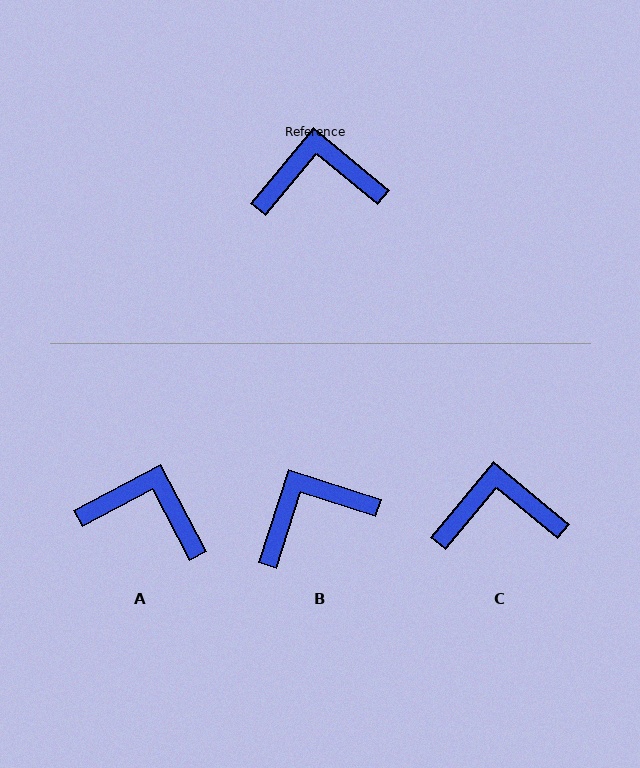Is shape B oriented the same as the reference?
No, it is off by about 22 degrees.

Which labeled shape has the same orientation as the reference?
C.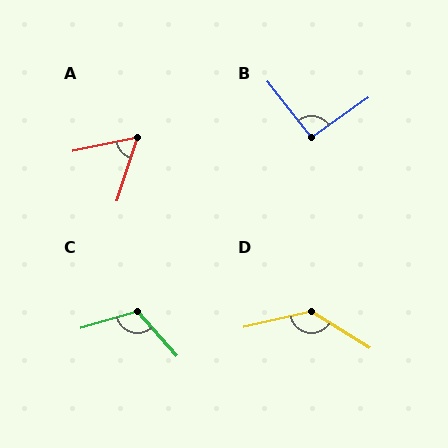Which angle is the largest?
D, at approximately 135 degrees.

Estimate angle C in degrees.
Approximately 116 degrees.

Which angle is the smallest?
A, at approximately 61 degrees.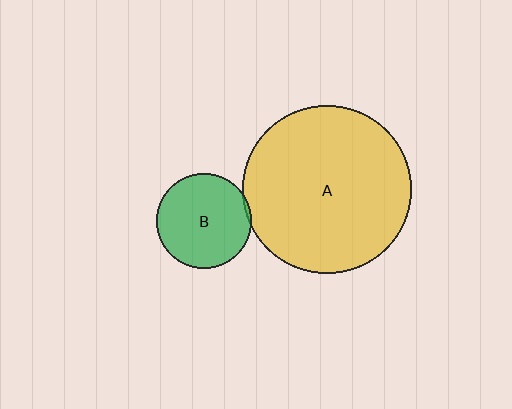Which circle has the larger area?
Circle A (yellow).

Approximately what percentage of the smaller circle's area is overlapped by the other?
Approximately 5%.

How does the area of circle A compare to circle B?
Approximately 3.1 times.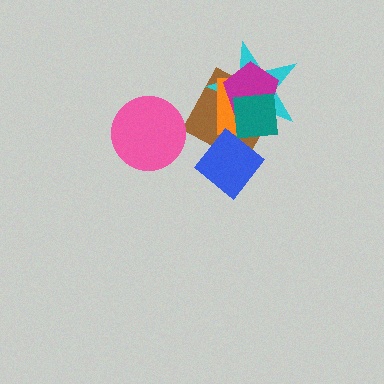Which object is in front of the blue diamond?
The teal square is in front of the blue diamond.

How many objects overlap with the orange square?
4 objects overlap with the orange square.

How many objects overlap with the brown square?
5 objects overlap with the brown square.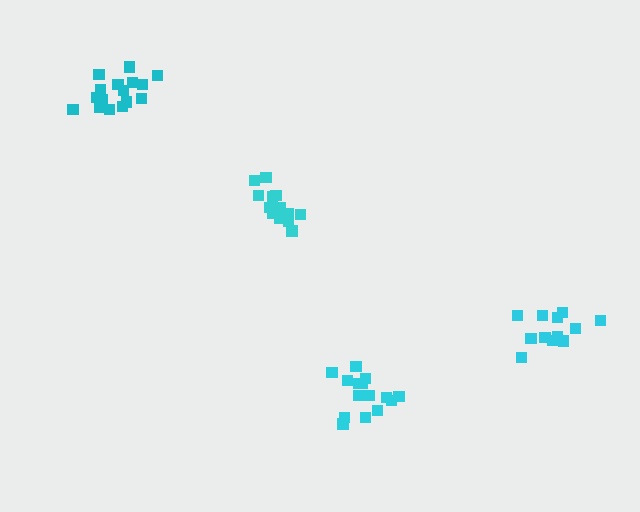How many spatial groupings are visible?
There are 4 spatial groupings.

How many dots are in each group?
Group 1: 13 dots, Group 2: 13 dots, Group 3: 16 dots, Group 4: 16 dots (58 total).